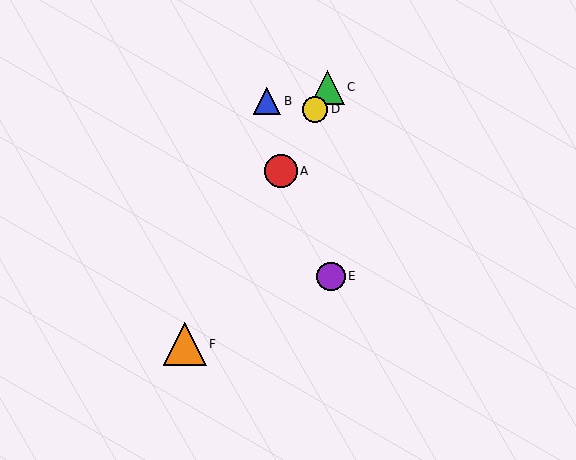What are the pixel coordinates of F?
Object F is at (185, 344).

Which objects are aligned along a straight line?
Objects A, C, D, F are aligned along a straight line.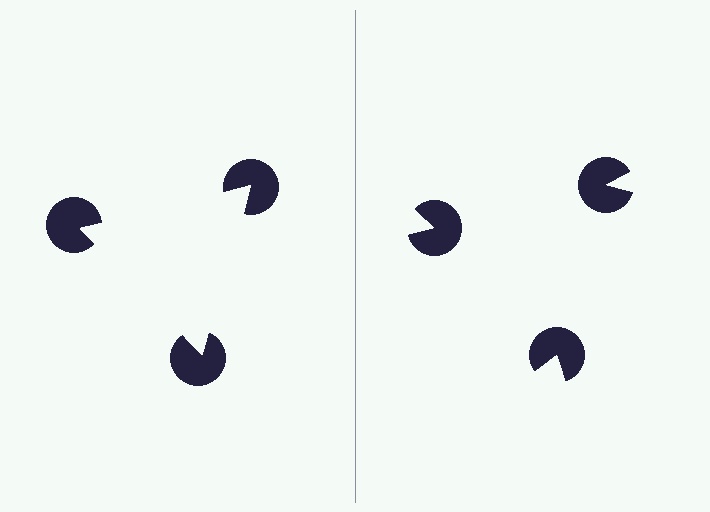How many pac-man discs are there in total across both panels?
6 — 3 on each side.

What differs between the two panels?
The pac-man discs are positioned identically on both sides; only the wedge orientations differ. On the left they align to a triangle; on the right they are misaligned.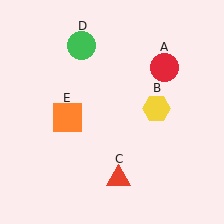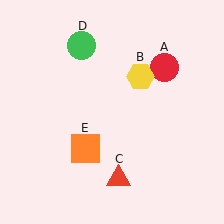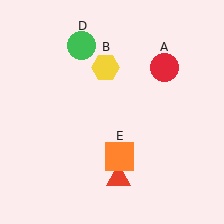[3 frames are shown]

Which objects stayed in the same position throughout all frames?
Red circle (object A) and red triangle (object C) and green circle (object D) remained stationary.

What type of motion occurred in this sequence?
The yellow hexagon (object B), orange square (object E) rotated counterclockwise around the center of the scene.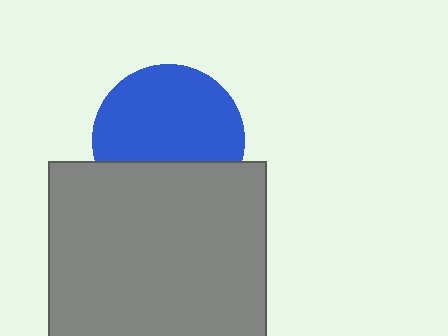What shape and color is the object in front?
The object in front is a gray square.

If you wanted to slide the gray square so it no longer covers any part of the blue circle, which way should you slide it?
Slide it down — that is the most direct way to separate the two shapes.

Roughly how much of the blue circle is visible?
Most of it is visible (roughly 67%).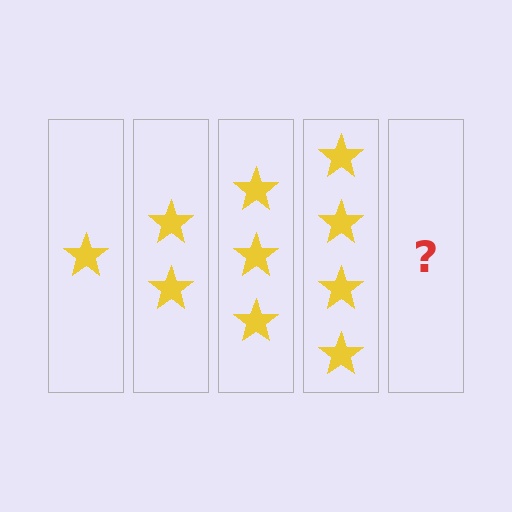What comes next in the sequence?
The next element should be 5 stars.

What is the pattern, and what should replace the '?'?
The pattern is that each step adds one more star. The '?' should be 5 stars.